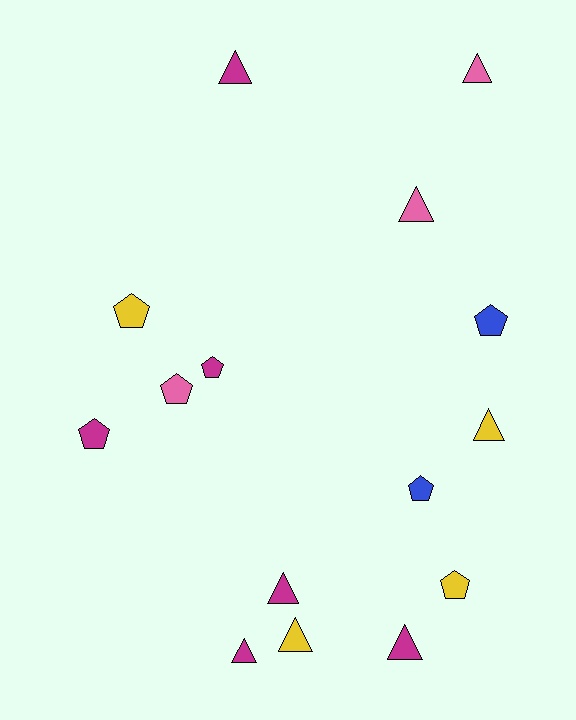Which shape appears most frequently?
Triangle, with 8 objects.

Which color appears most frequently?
Magenta, with 6 objects.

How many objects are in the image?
There are 15 objects.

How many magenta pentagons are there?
There are 2 magenta pentagons.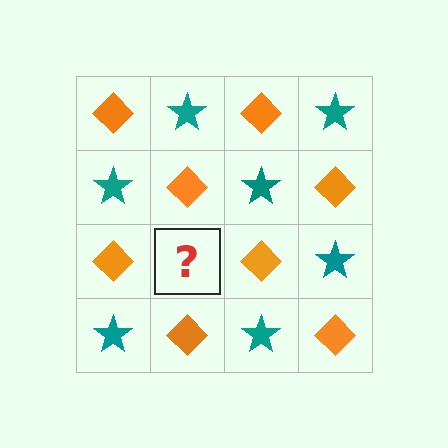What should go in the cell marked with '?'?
The missing cell should contain a teal star.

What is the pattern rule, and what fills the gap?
The rule is that it alternates orange diamond and teal star in a checkerboard pattern. The gap should be filled with a teal star.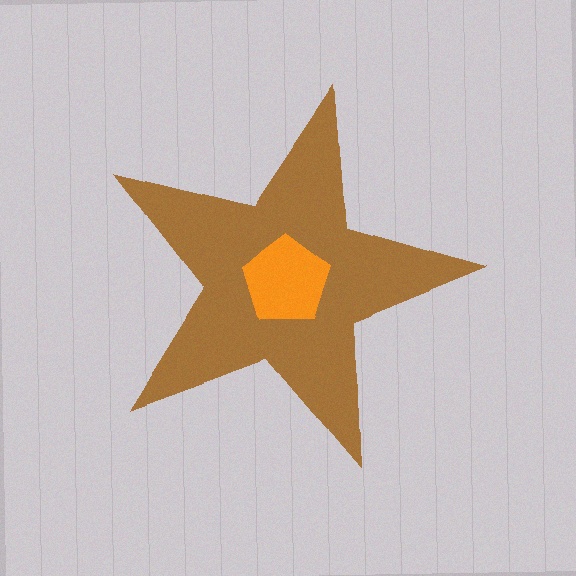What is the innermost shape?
The orange pentagon.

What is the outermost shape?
The brown star.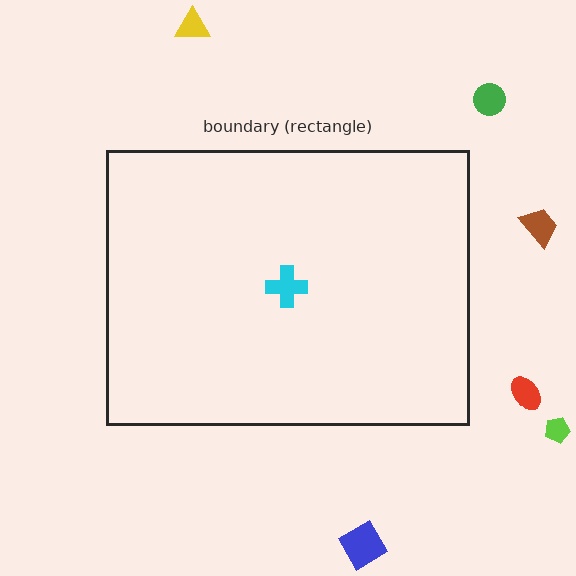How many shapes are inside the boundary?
1 inside, 6 outside.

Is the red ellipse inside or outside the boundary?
Outside.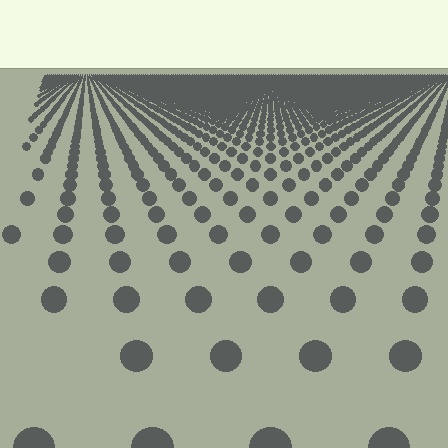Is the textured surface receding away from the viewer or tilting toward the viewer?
The surface is receding away from the viewer. Texture elements get smaller and denser toward the top.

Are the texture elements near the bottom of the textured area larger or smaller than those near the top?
Larger. Near the bottom, elements are closer to the viewer and appear at a bigger on-screen size.